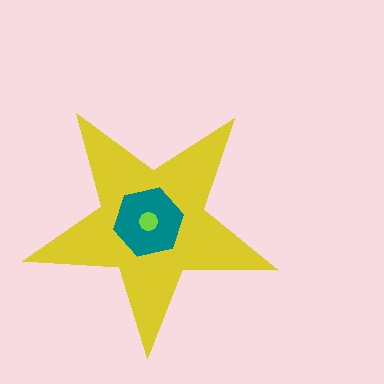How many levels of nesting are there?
3.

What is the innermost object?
The lime circle.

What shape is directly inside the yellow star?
The teal hexagon.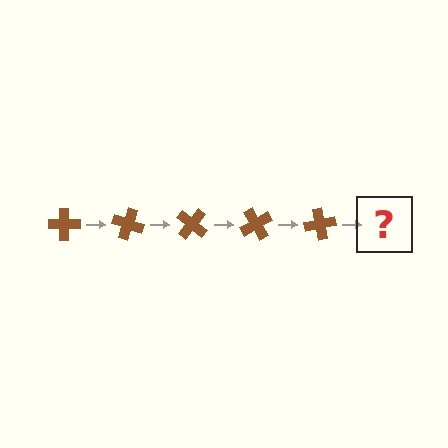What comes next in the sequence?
The next element should be a brown cross rotated 100 degrees.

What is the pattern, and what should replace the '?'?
The pattern is that the cross rotates 20 degrees each step. The '?' should be a brown cross rotated 100 degrees.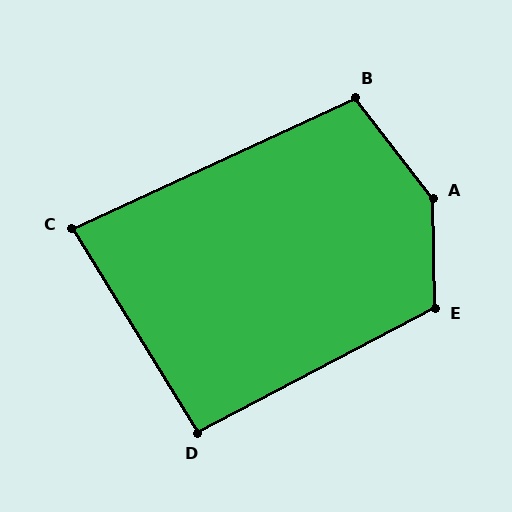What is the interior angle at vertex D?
Approximately 94 degrees (approximately right).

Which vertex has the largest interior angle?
A, at approximately 143 degrees.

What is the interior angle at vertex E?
Approximately 117 degrees (obtuse).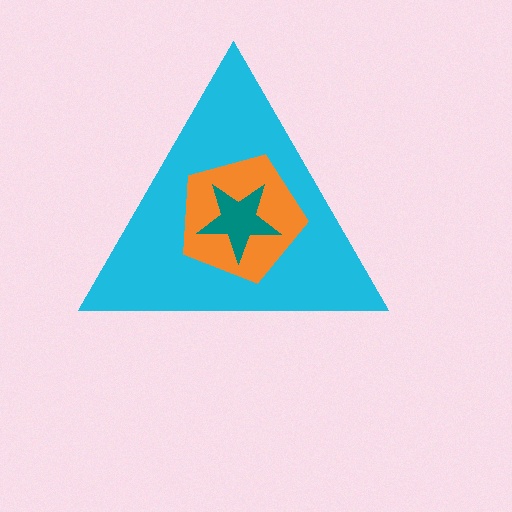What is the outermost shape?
The cyan triangle.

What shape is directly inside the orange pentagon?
The teal star.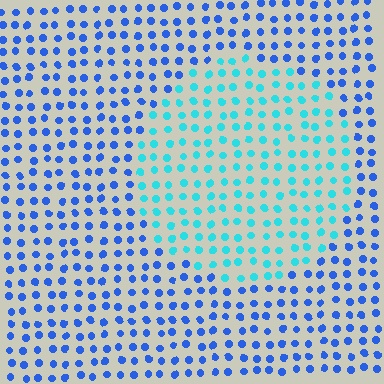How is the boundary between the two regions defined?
The boundary is defined purely by a slight shift in hue (about 41 degrees). Spacing, size, and orientation are identical on both sides.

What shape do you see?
I see a circle.